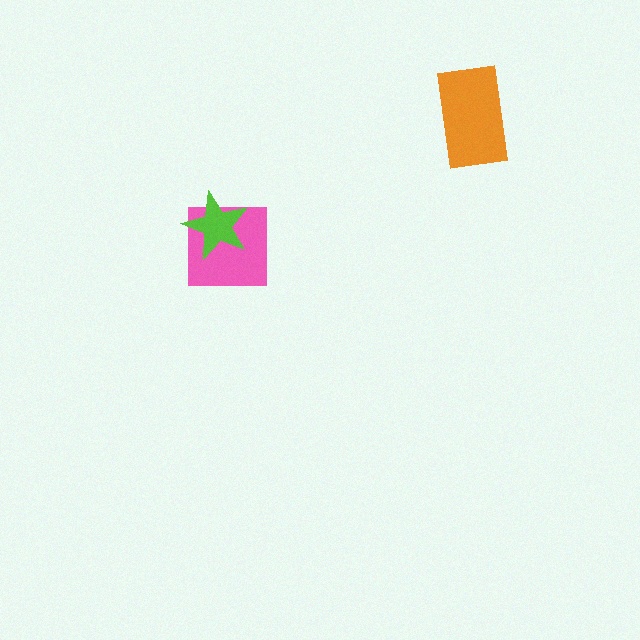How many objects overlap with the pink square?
1 object overlaps with the pink square.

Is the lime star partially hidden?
No, no other shape covers it.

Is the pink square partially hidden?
Yes, it is partially covered by another shape.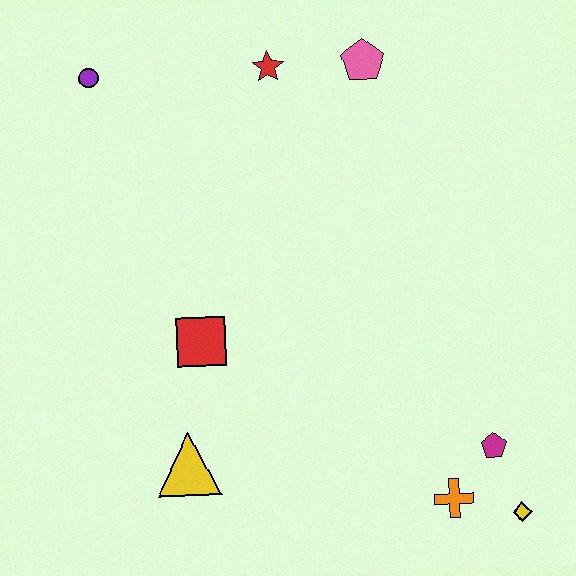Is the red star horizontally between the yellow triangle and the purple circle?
No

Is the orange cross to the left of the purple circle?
No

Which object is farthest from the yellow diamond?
The purple circle is farthest from the yellow diamond.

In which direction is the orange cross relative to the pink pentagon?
The orange cross is below the pink pentagon.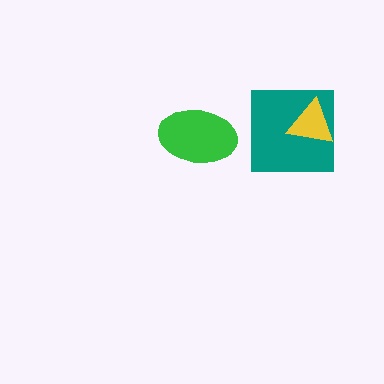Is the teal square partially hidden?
Yes, it is partially covered by another shape.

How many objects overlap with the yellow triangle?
1 object overlaps with the yellow triangle.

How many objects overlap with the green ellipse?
0 objects overlap with the green ellipse.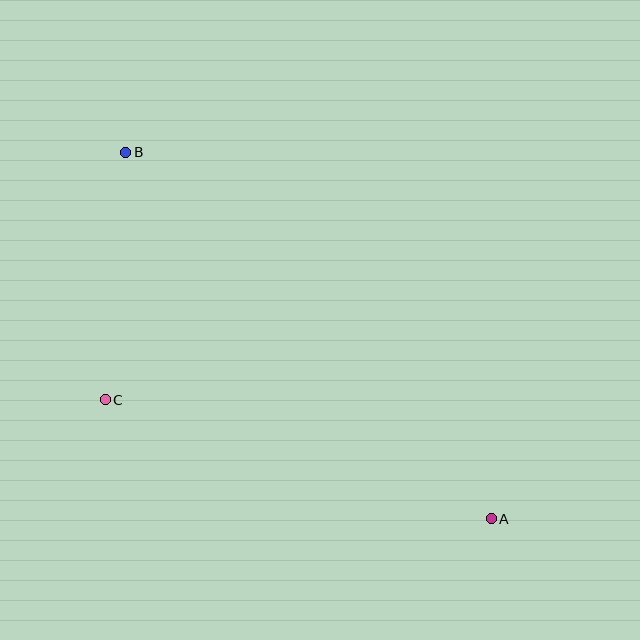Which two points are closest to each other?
Points B and C are closest to each other.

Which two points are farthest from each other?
Points A and B are farthest from each other.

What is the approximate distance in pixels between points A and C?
The distance between A and C is approximately 404 pixels.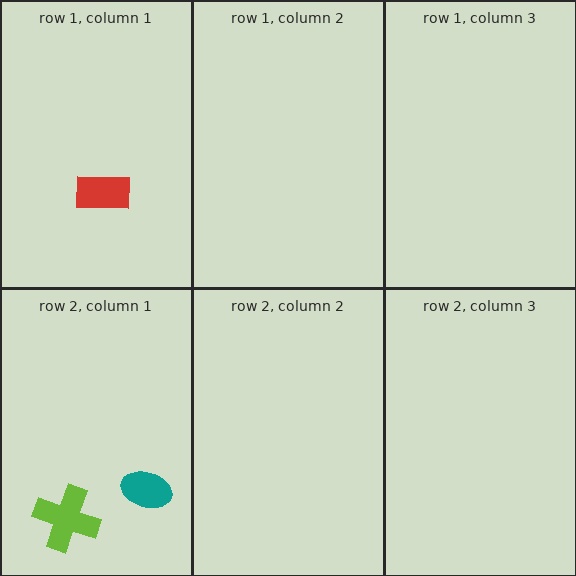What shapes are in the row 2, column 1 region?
The teal ellipse, the lime cross.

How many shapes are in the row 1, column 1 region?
1.